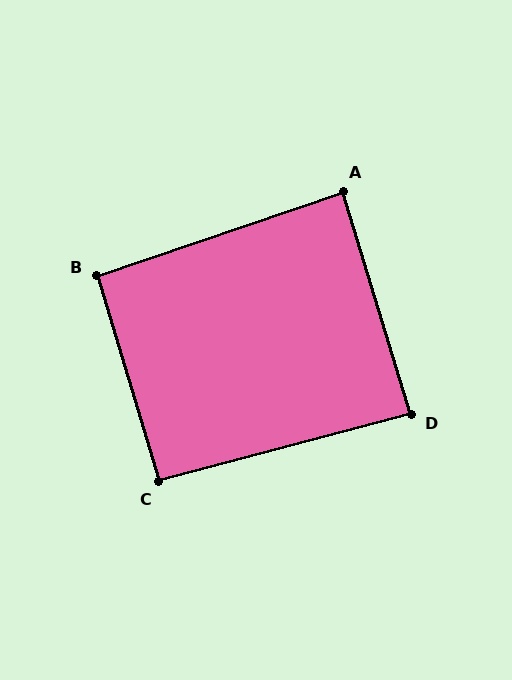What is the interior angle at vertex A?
Approximately 88 degrees (approximately right).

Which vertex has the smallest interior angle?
D, at approximately 88 degrees.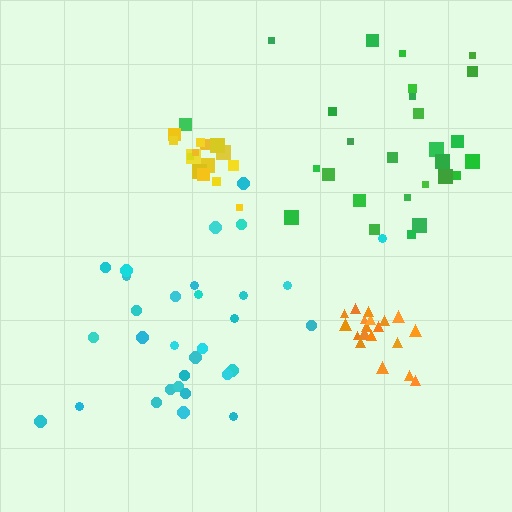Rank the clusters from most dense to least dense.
orange, yellow, cyan, green.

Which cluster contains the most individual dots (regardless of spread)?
Cyan (31).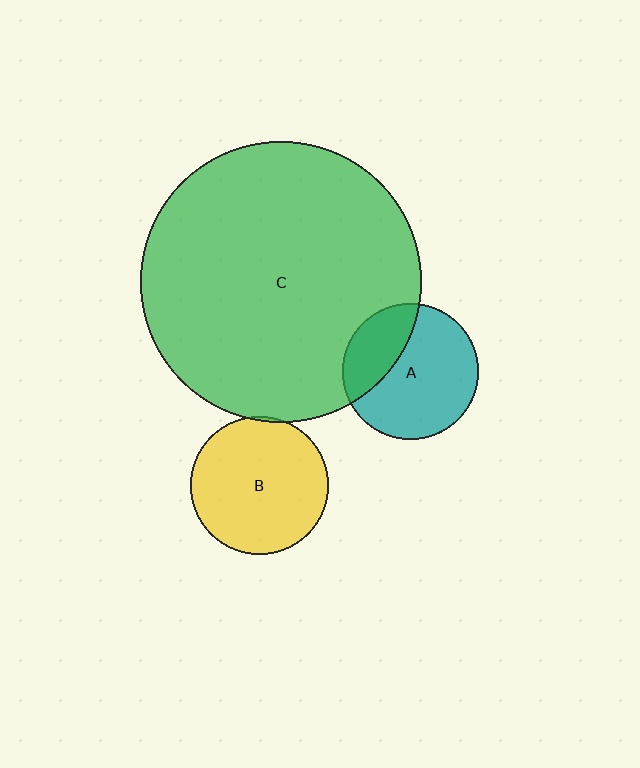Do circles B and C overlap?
Yes.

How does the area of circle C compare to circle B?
Approximately 4.2 times.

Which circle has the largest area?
Circle C (green).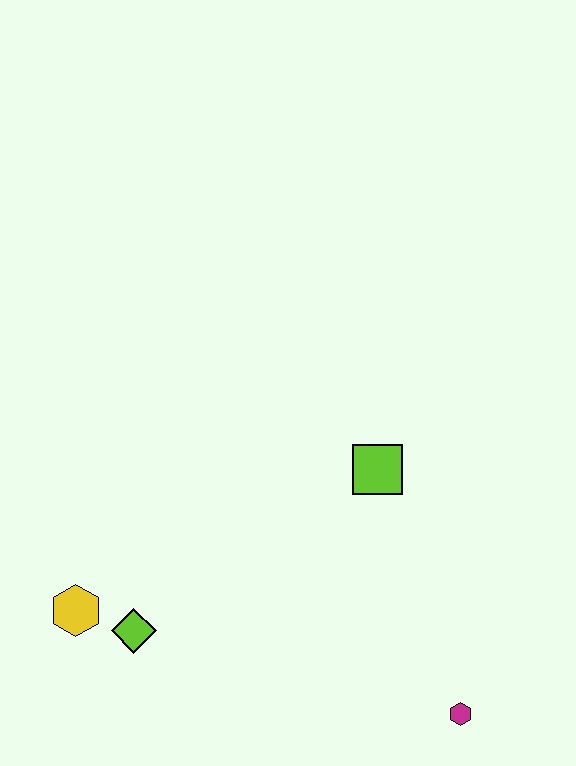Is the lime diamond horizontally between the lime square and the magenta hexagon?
No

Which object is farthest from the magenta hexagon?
The yellow hexagon is farthest from the magenta hexagon.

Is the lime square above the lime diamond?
Yes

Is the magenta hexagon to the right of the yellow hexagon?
Yes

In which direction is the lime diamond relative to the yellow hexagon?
The lime diamond is to the right of the yellow hexagon.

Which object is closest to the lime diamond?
The yellow hexagon is closest to the lime diamond.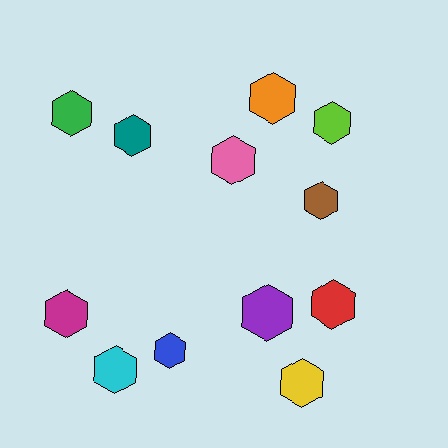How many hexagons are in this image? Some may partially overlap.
There are 12 hexagons.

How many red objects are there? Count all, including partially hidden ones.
There is 1 red object.